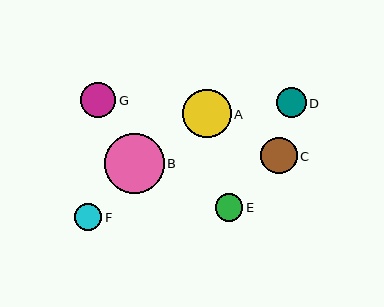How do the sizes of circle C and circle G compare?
Circle C and circle G are approximately the same size.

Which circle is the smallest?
Circle F is the smallest with a size of approximately 27 pixels.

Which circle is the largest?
Circle B is the largest with a size of approximately 60 pixels.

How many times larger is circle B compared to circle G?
Circle B is approximately 1.7 times the size of circle G.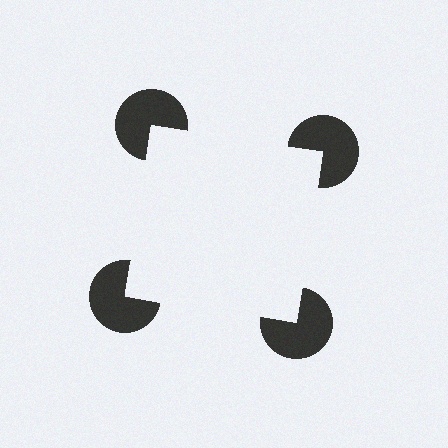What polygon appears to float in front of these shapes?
An illusory square — its edges are inferred from the aligned wedge cuts in the pac-man discs, not physically drawn.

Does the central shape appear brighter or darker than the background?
It typically appears slightly brighter than the background, even though no actual brightness change is drawn.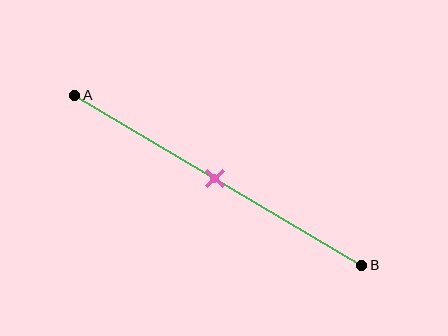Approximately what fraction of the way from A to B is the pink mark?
The pink mark is approximately 50% of the way from A to B.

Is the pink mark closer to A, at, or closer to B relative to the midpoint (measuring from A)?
The pink mark is approximately at the midpoint of segment AB.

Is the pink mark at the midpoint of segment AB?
Yes, the mark is approximately at the midpoint.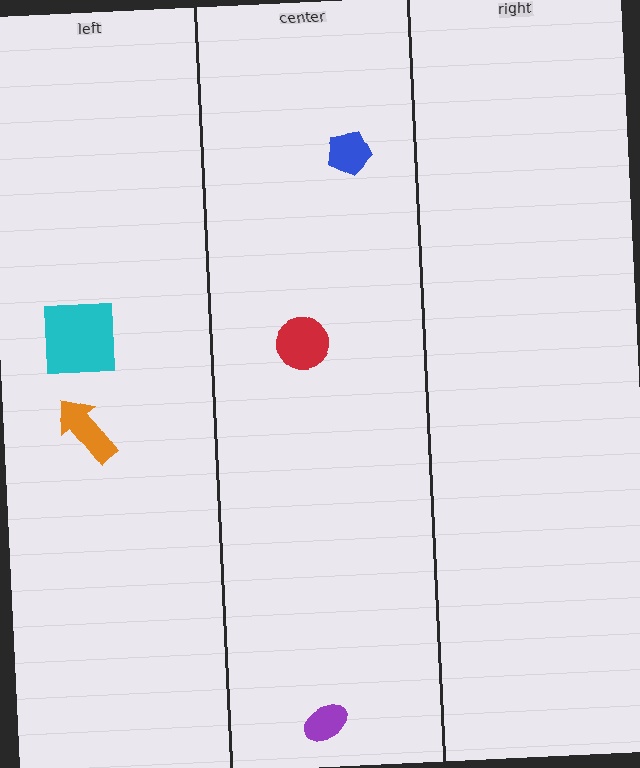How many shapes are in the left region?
2.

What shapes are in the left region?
The cyan square, the orange arrow.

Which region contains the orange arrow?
The left region.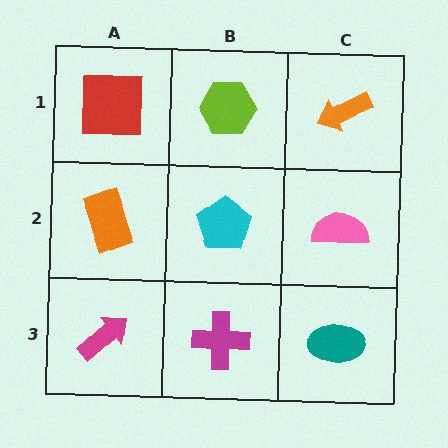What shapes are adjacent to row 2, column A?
A red square (row 1, column A), a magenta arrow (row 3, column A), a cyan pentagon (row 2, column B).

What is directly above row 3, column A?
An orange rectangle.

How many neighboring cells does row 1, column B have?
3.